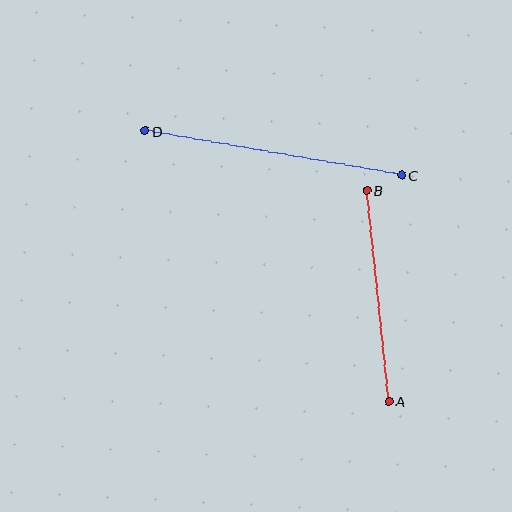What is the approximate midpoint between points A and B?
The midpoint is at approximately (378, 296) pixels.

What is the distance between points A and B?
The distance is approximately 212 pixels.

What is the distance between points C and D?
The distance is approximately 260 pixels.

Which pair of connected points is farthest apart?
Points C and D are farthest apart.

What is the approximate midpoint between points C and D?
The midpoint is at approximately (273, 153) pixels.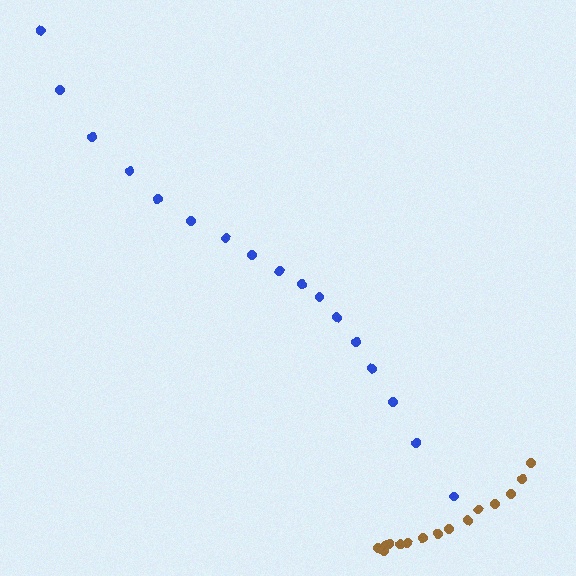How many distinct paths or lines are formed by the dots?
There are 2 distinct paths.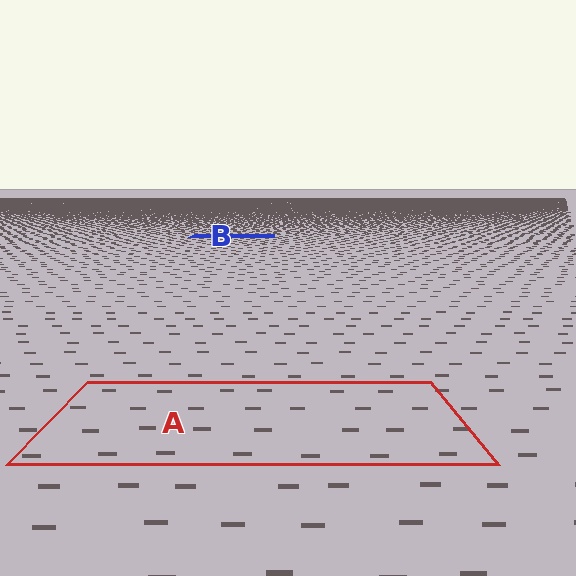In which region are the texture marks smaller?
The texture marks are smaller in region B, because it is farther away.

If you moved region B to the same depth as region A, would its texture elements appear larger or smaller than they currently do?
They would appear larger. At a closer depth, the same texture elements are projected at a bigger on-screen size.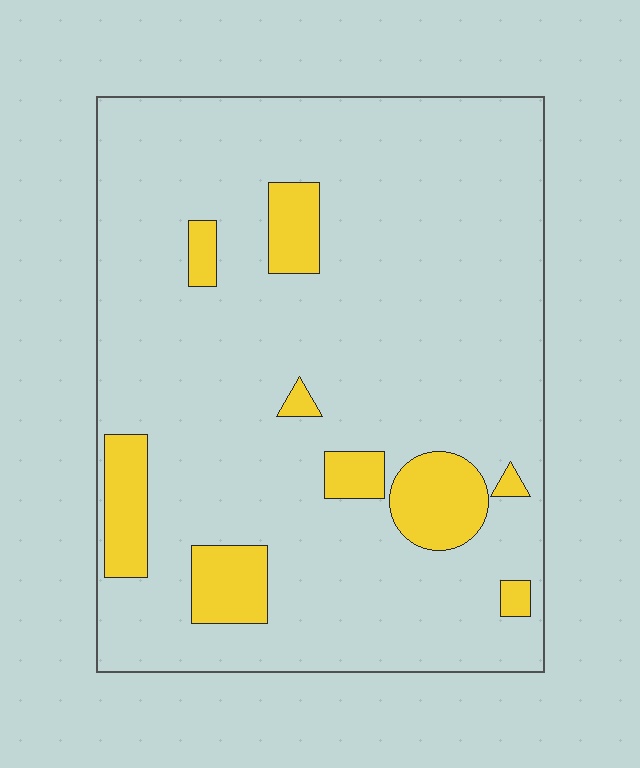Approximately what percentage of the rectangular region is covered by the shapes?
Approximately 15%.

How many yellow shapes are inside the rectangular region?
9.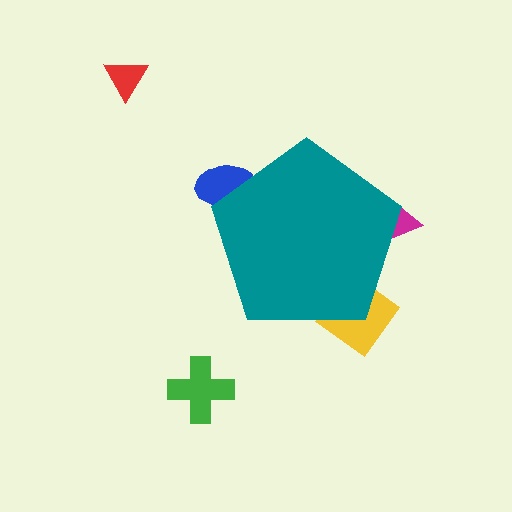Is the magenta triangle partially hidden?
Yes, the magenta triangle is partially hidden behind the teal pentagon.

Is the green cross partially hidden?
No, the green cross is fully visible.